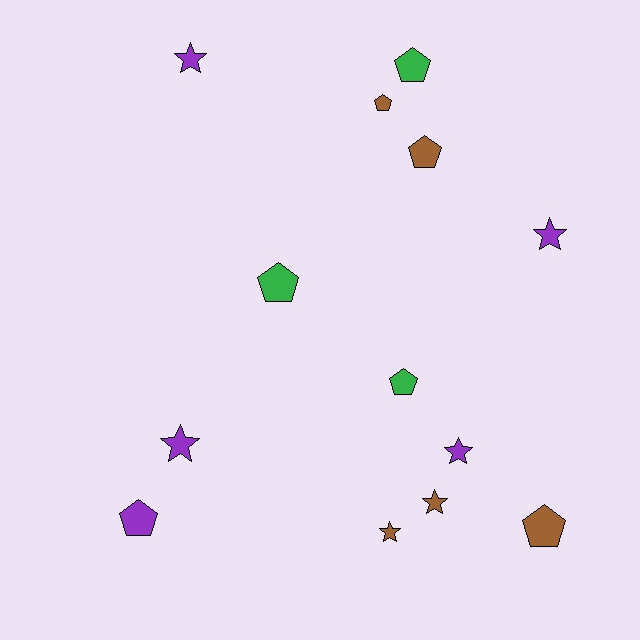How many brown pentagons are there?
There are 3 brown pentagons.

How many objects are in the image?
There are 13 objects.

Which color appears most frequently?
Brown, with 5 objects.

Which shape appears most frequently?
Pentagon, with 7 objects.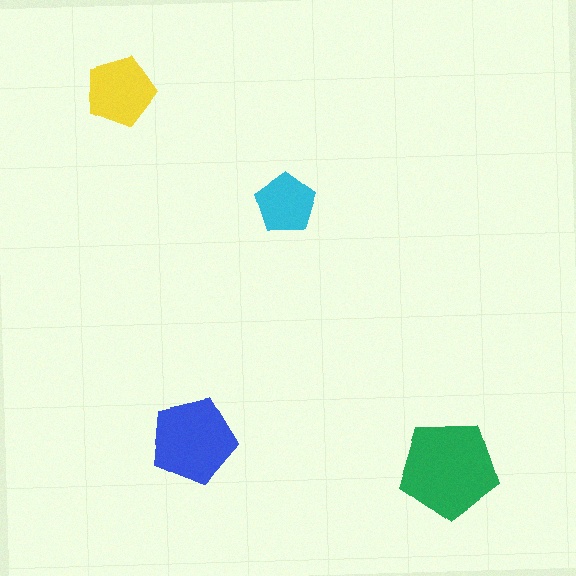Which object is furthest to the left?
The yellow pentagon is leftmost.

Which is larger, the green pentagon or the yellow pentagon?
The green one.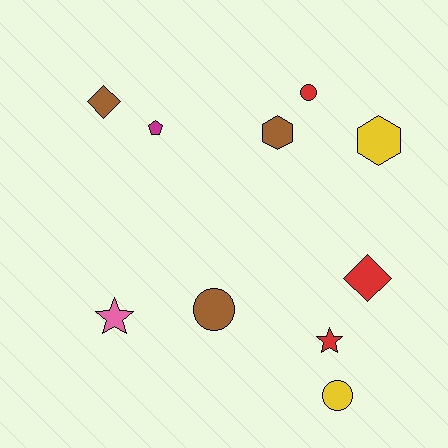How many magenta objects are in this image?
There is 1 magenta object.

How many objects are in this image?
There are 10 objects.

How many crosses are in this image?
There are no crosses.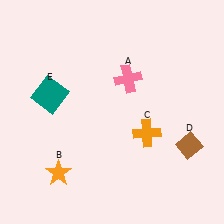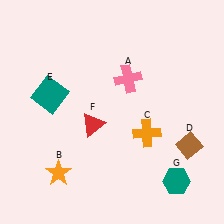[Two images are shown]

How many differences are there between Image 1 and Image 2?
There are 2 differences between the two images.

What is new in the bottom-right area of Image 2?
A teal hexagon (G) was added in the bottom-right area of Image 2.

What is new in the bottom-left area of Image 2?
A red triangle (F) was added in the bottom-left area of Image 2.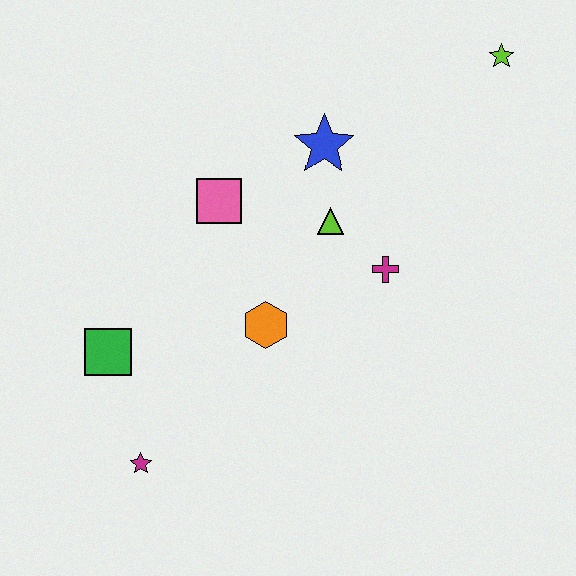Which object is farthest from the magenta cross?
The magenta star is farthest from the magenta cross.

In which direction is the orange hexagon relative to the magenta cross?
The orange hexagon is to the left of the magenta cross.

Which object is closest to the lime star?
The blue star is closest to the lime star.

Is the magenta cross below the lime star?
Yes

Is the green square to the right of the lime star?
No